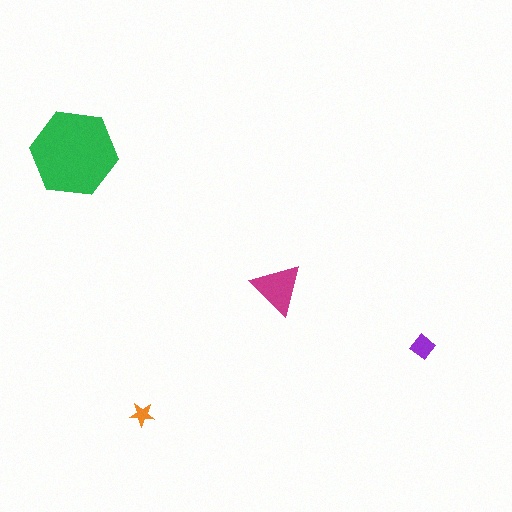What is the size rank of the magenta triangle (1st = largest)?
2nd.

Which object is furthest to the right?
The purple diamond is rightmost.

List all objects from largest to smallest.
The green hexagon, the magenta triangle, the purple diamond, the orange star.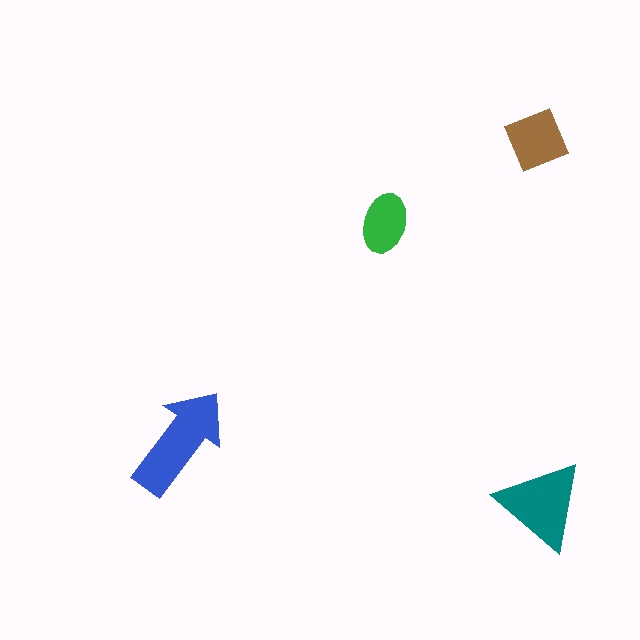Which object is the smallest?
The green ellipse.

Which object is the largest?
The blue arrow.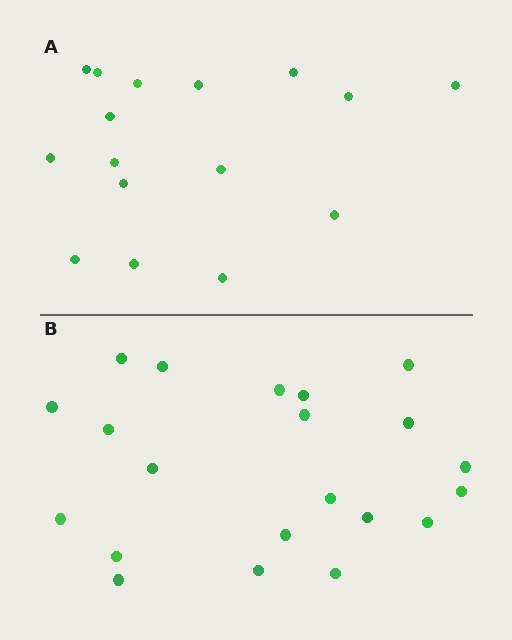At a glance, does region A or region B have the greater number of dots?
Region B (the bottom region) has more dots.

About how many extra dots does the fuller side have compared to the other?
Region B has about 5 more dots than region A.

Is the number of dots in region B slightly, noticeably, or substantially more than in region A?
Region B has noticeably more, but not dramatically so. The ratio is roughly 1.3 to 1.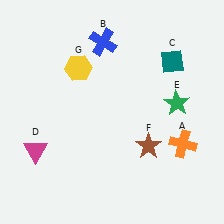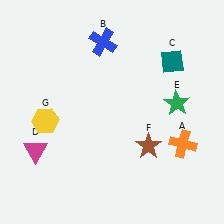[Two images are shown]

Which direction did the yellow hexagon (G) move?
The yellow hexagon (G) moved down.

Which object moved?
The yellow hexagon (G) moved down.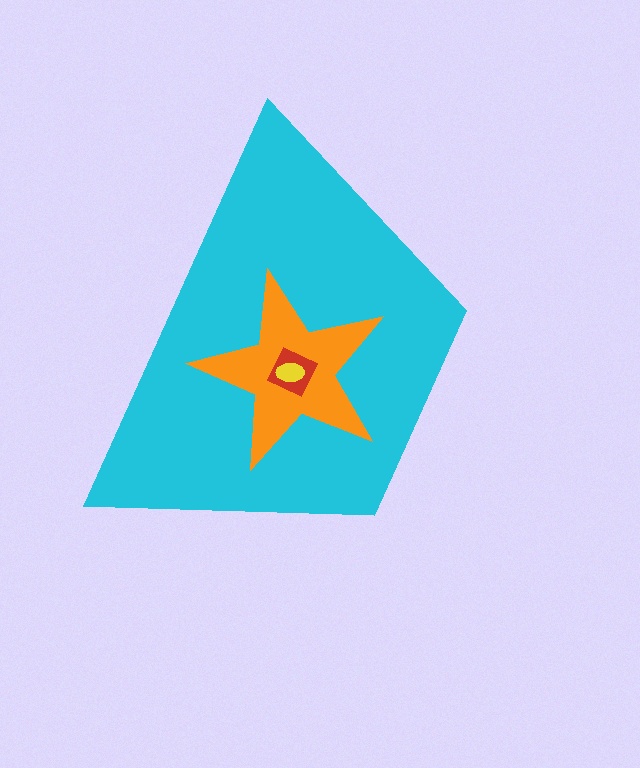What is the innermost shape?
The yellow ellipse.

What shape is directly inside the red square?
The yellow ellipse.